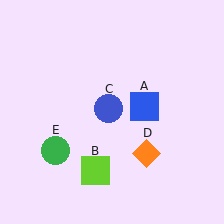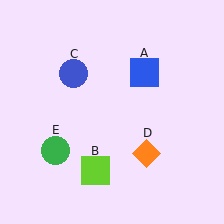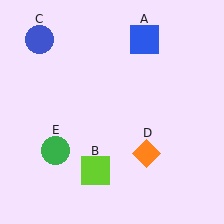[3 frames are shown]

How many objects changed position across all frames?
2 objects changed position: blue square (object A), blue circle (object C).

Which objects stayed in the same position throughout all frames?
Lime square (object B) and orange diamond (object D) and green circle (object E) remained stationary.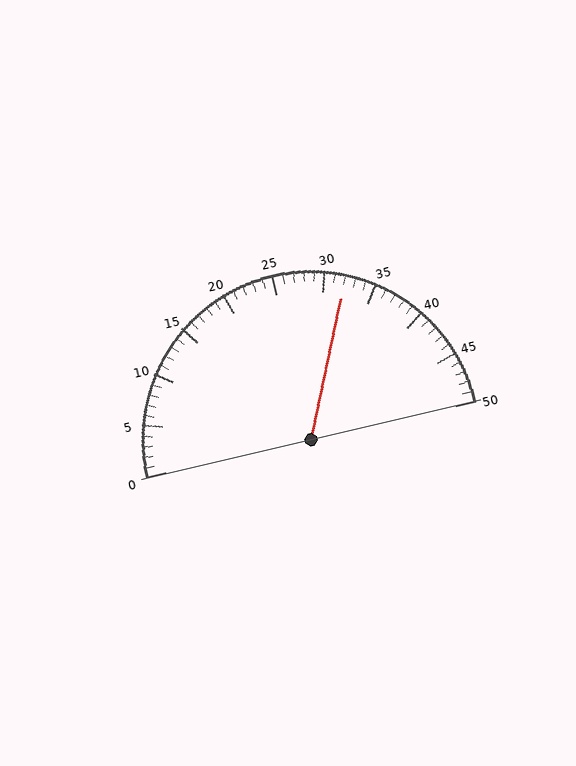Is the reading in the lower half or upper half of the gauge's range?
The reading is in the upper half of the range (0 to 50).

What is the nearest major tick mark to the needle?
The nearest major tick mark is 30.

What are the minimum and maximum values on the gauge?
The gauge ranges from 0 to 50.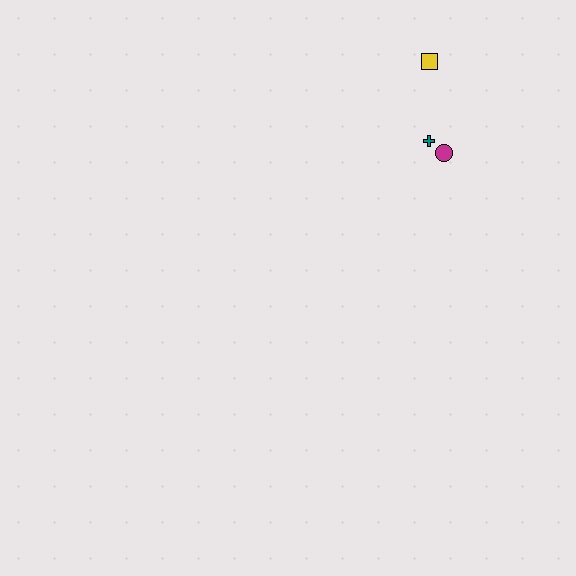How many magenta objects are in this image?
There is 1 magenta object.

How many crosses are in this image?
There is 1 cross.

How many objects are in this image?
There are 3 objects.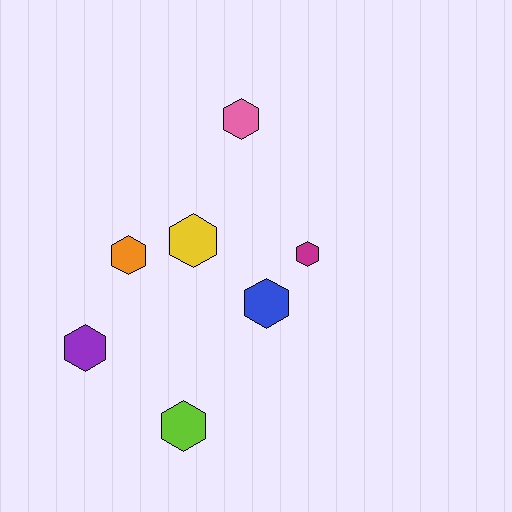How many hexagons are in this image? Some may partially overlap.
There are 7 hexagons.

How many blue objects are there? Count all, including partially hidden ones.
There is 1 blue object.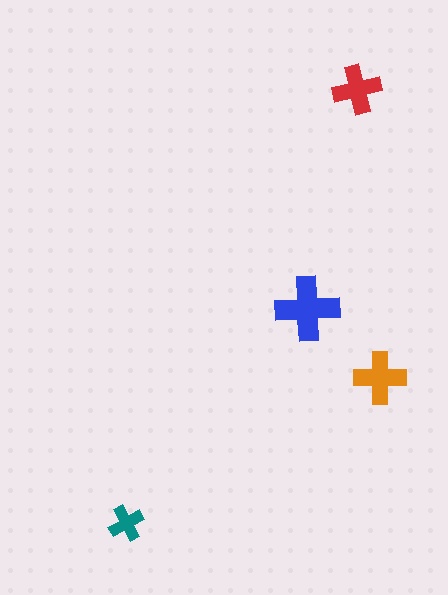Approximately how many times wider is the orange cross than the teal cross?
About 1.5 times wider.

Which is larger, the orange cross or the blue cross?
The blue one.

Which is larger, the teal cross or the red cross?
The red one.